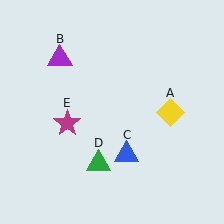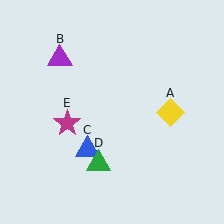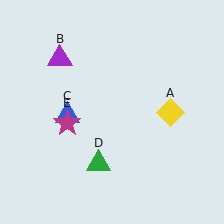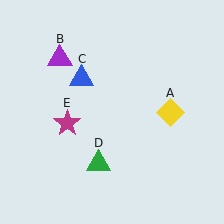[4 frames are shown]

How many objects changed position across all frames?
1 object changed position: blue triangle (object C).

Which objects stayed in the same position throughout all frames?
Yellow diamond (object A) and purple triangle (object B) and green triangle (object D) and magenta star (object E) remained stationary.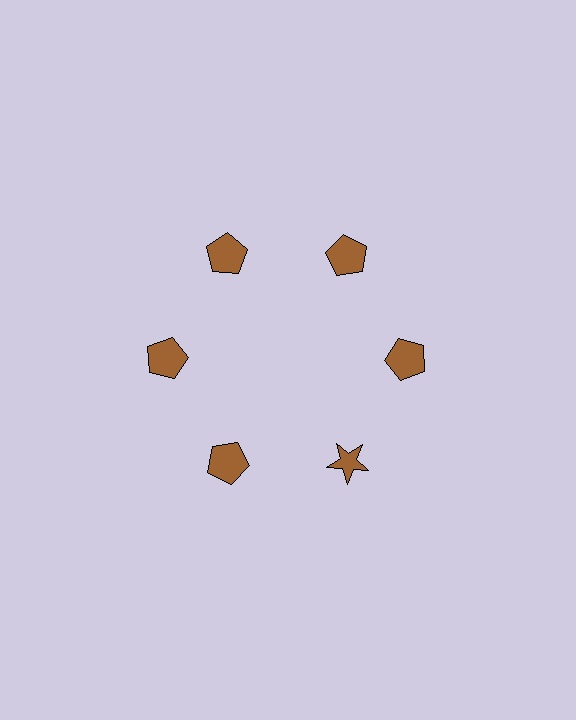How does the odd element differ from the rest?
It has a different shape: star instead of pentagon.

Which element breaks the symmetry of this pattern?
The brown star at roughly the 5 o'clock position breaks the symmetry. All other shapes are brown pentagons.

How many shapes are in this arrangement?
There are 6 shapes arranged in a ring pattern.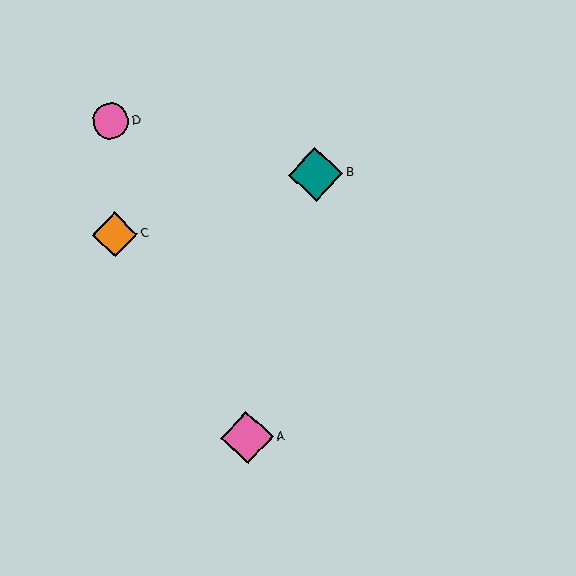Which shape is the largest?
The teal diamond (labeled B) is the largest.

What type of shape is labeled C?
Shape C is an orange diamond.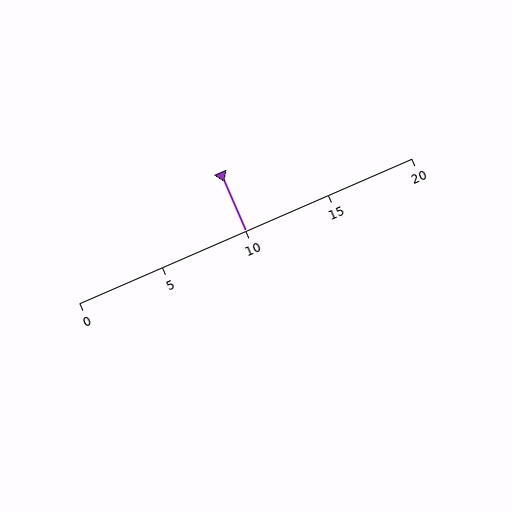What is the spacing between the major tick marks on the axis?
The major ticks are spaced 5 apart.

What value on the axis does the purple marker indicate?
The marker indicates approximately 10.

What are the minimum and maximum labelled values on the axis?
The axis runs from 0 to 20.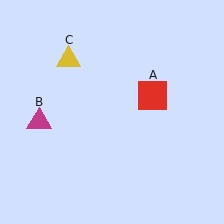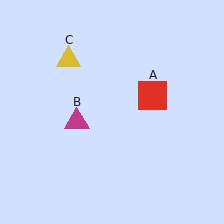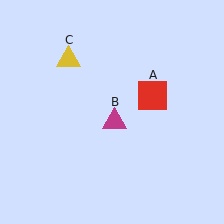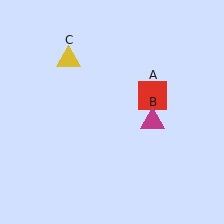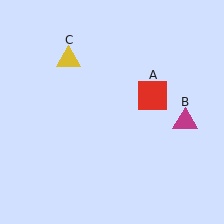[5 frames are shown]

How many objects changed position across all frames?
1 object changed position: magenta triangle (object B).